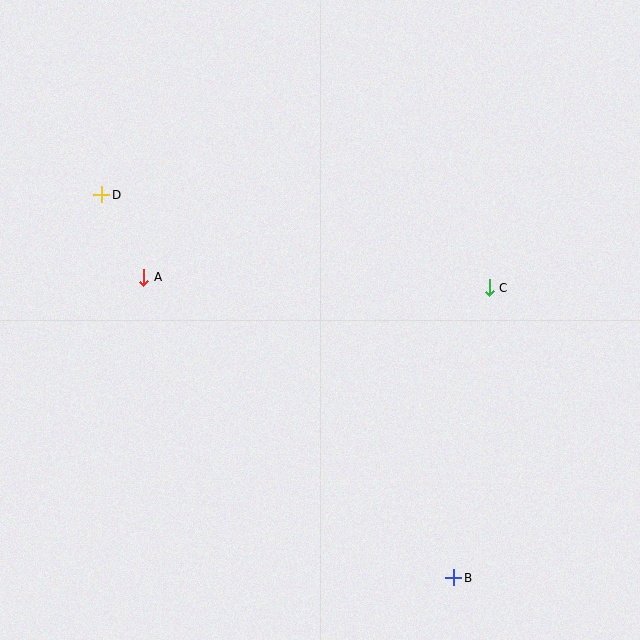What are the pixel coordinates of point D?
Point D is at (102, 195).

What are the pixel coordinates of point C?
Point C is at (489, 288).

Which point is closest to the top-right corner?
Point C is closest to the top-right corner.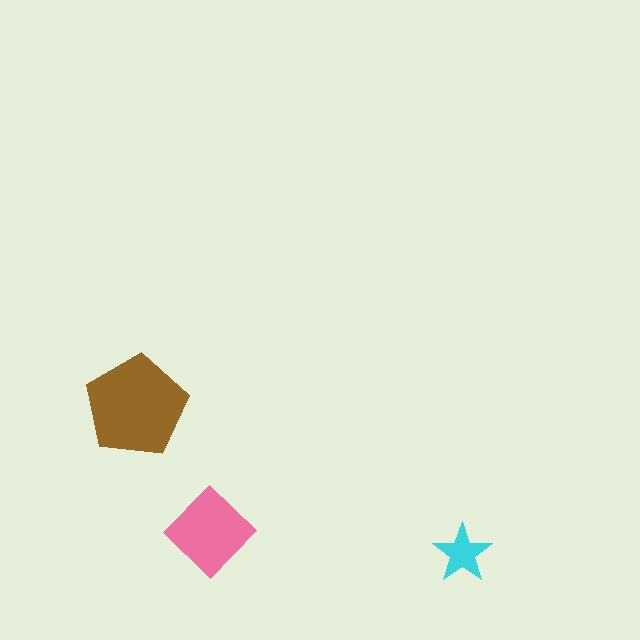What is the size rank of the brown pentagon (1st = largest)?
1st.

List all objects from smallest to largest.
The cyan star, the pink diamond, the brown pentagon.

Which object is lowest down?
The cyan star is bottommost.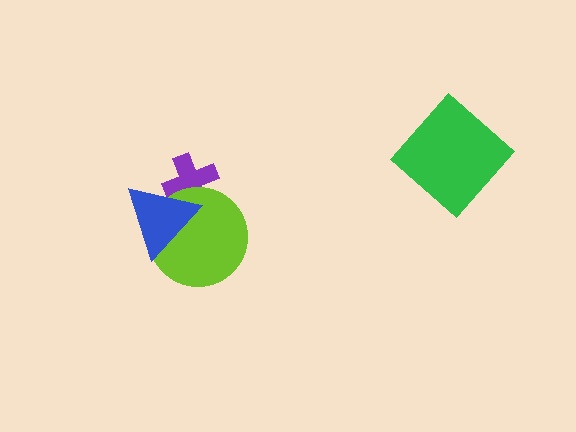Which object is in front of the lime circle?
The blue triangle is in front of the lime circle.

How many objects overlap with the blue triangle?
2 objects overlap with the blue triangle.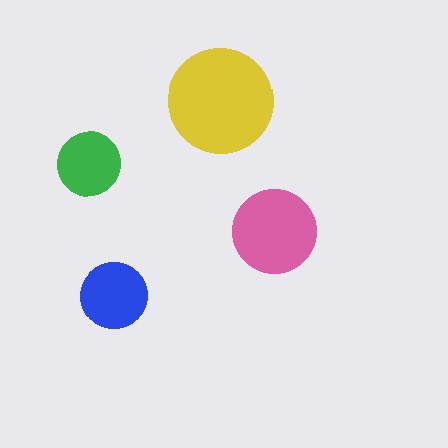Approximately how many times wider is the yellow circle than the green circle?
About 1.5 times wider.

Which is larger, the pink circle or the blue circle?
The pink one.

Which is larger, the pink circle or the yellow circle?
The yellow one.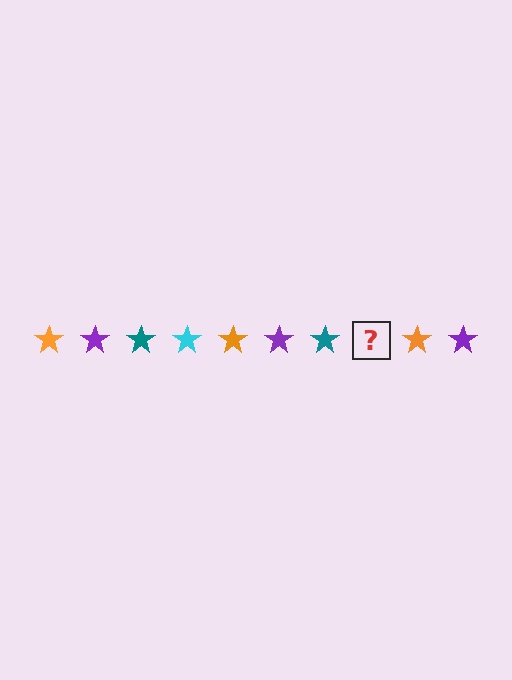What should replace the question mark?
The question mark should be replaced with a cyan star.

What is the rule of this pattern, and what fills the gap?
The rule is that the pattern cycles through orange, purple, teal, cyan stars. The gap should be filled with a cyan star.